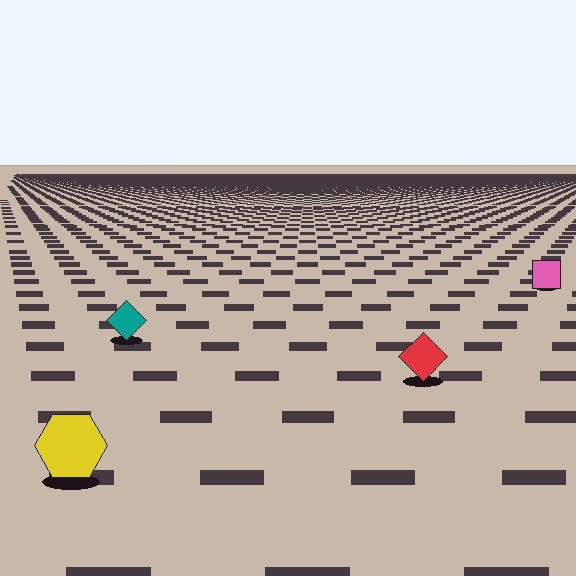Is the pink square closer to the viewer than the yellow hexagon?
No. The yellow hexagon is closer — you can tell from the texture gradient: the ground texture is coarser near it.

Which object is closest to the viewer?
The yellow hexagon is closest. The texture marks near it are larger and more spread out.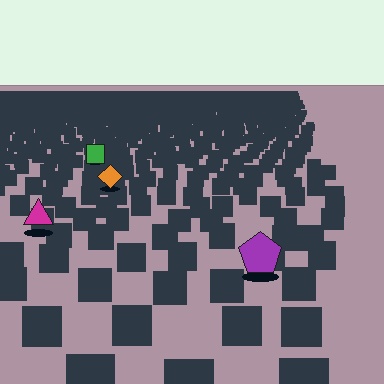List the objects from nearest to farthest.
From nearest to farthest: the purple pentagon, the magenta triangle, the orange diamond, the green square.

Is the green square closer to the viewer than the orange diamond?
No. The orange diamond is closer — you can tell from the texture gradient: the ground texture is coarser near it.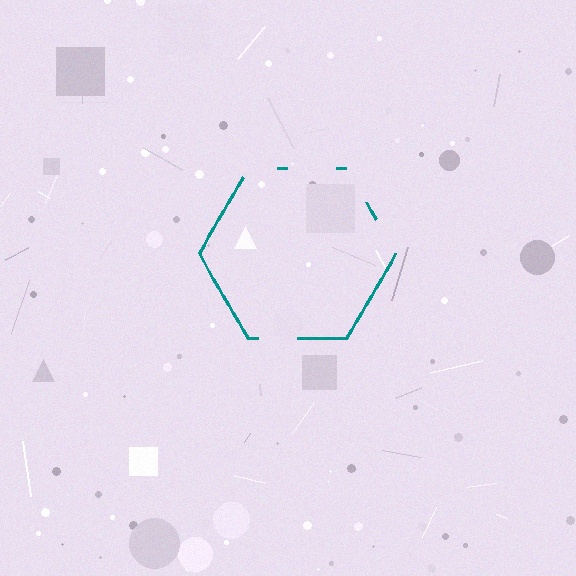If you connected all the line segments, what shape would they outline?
They would outline a hexagon.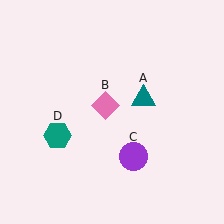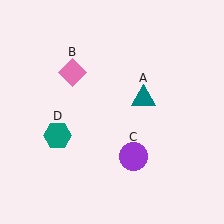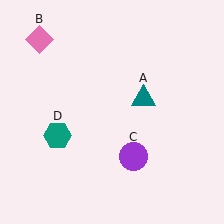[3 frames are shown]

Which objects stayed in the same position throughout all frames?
Teal triangle (object A) and purple circle (object C) and teal hexagon (object D) remained stationary.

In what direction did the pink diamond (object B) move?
The pink diamond (object B) moved up and to the left.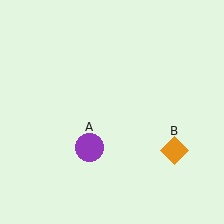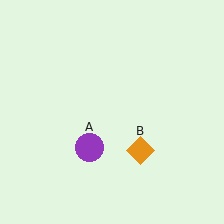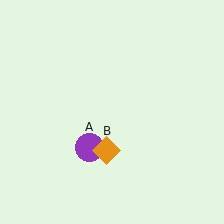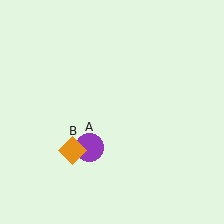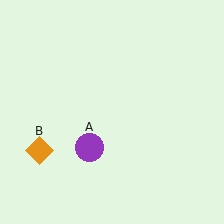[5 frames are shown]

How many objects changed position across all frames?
1 object changed position: orange diamond (object B).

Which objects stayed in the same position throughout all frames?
Purple circle (object A) remained stationary.